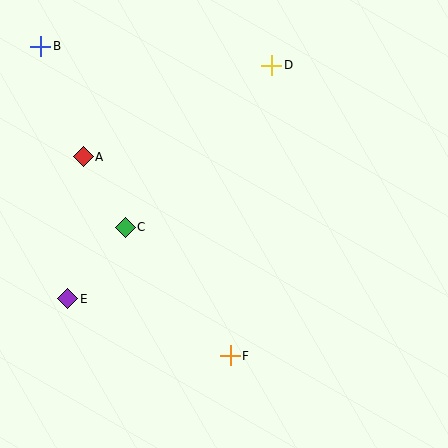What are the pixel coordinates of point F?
Point F is at (230, 356).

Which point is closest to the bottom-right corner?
Point F is closest to the bottom-right corner.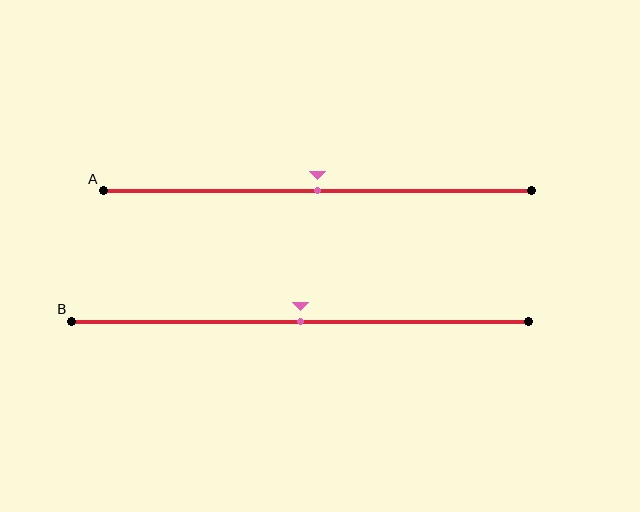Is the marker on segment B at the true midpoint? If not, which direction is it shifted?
Yes, the marker on segment B is at the true midpoint.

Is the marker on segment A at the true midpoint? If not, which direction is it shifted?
Yes, the marker on segment A is at the true midpoint.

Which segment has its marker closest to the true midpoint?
Segment A has its marker closest to the true midpoint.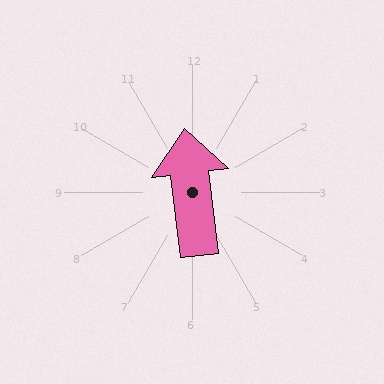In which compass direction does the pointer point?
North.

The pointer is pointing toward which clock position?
Roughly 12 o'clock.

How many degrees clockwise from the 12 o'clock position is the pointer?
Approximately 353 degrees.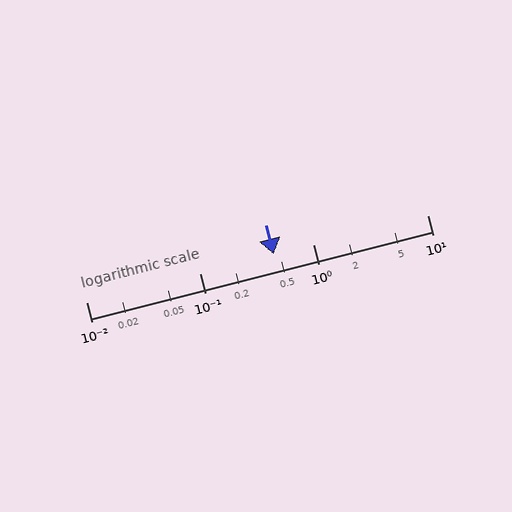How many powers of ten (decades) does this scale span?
The scale spans 3 decades, from 0.01 to 10.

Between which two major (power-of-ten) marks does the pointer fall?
The pointer is between 0.1 and 1.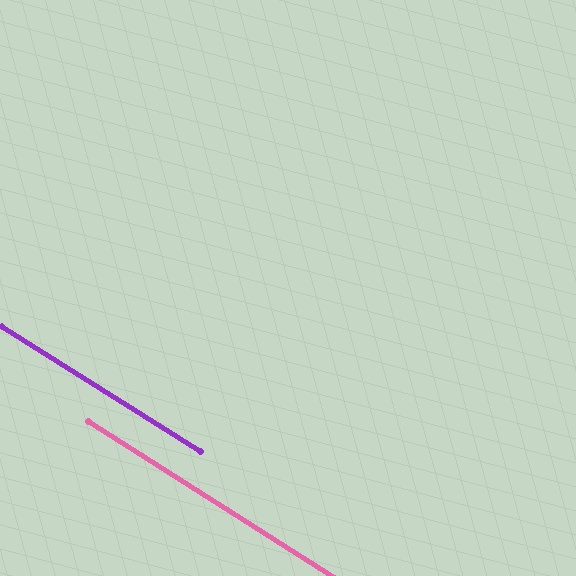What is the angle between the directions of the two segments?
Approximately 0 degrees.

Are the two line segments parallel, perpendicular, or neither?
Parallel — their directions differ by only 0.4°.